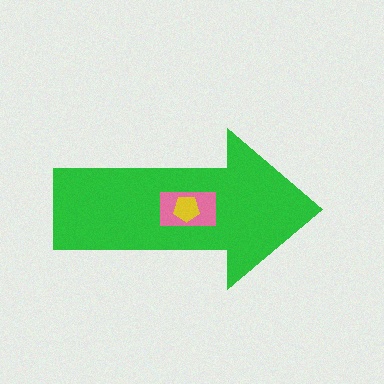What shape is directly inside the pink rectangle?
The yellow pentagon.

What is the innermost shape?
The yellow pentagon.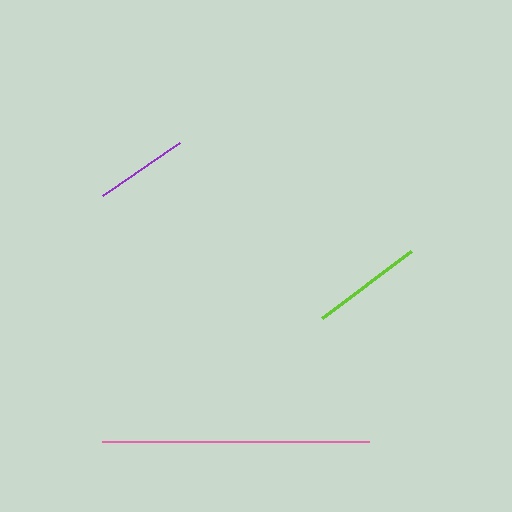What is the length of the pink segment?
The pink segment is approximately 268 pixels long.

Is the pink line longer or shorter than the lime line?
The pink line is longer than the lime line.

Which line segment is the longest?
The pink line is the longest at approximately 268 pixels.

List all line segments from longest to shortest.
From longest to shortest: pink, lime, purple.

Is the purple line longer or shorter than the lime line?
The lime line is longer than the purple line.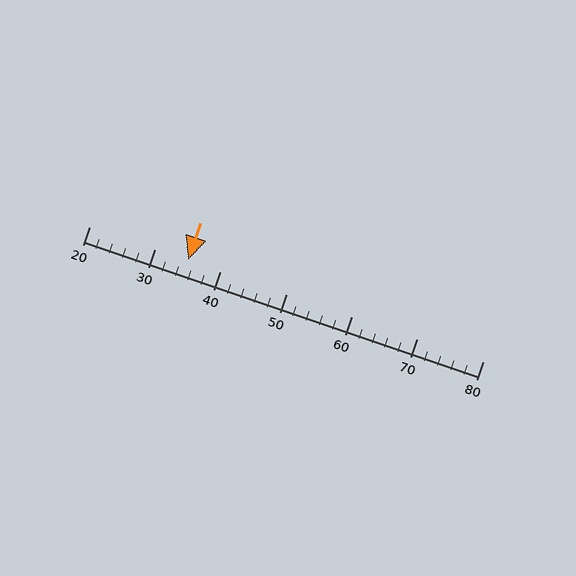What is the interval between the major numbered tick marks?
The major tick marks are spaced 10 units apart.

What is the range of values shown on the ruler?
The ruler shows values from 20 to 80.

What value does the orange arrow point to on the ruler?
The orange arrow points to approximately 35.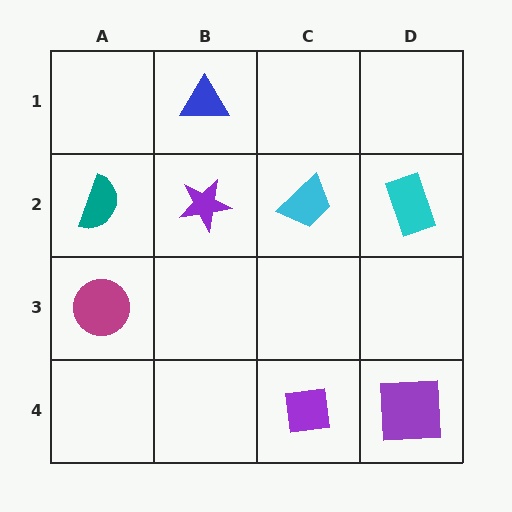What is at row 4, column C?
A purple square.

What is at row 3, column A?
A magenta circle.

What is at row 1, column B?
A blue triangle.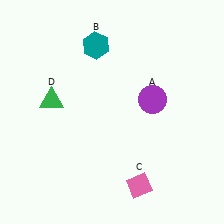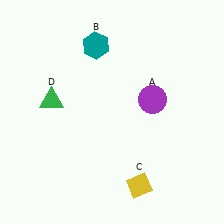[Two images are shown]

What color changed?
The diamond (C) changed from pink in Image 1 to yellow in Image 2.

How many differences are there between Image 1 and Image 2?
There is 1 difference between the two images.